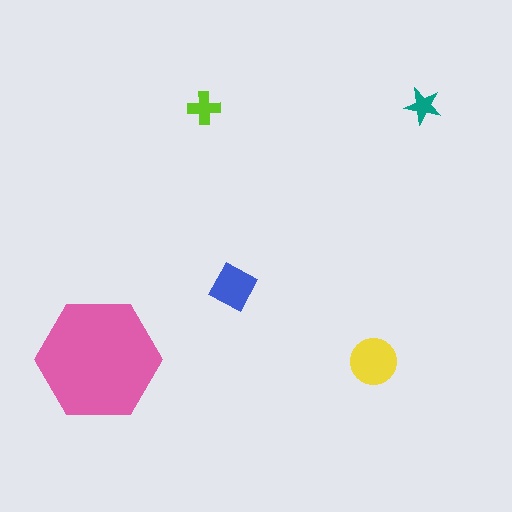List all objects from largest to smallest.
The pink hexagon, the yellow circle, the blue diamond, the lime cross, the teal star.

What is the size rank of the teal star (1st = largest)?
5th.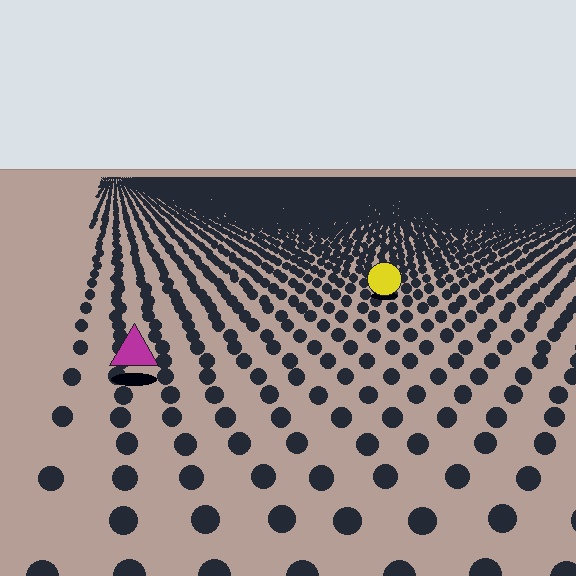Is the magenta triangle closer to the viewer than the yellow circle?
Yes. The magenta triangle is closer — you can tell from the texture gradient: the ground texture is coarser near it.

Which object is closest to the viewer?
The magenta triangle is closest. The texture marks near it are larger and more spread out.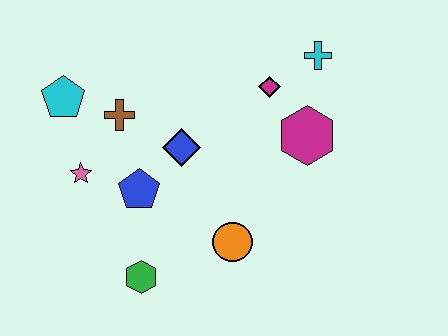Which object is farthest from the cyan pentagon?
The cyan cross is farthest from the cyan pentagon.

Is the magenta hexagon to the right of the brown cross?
Yes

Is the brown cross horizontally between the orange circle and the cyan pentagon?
Yes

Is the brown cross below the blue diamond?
No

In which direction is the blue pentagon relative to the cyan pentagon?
The blue pentagon is below the cyan pentagon.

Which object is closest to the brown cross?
The cyan pentagon is closest to the brown cross.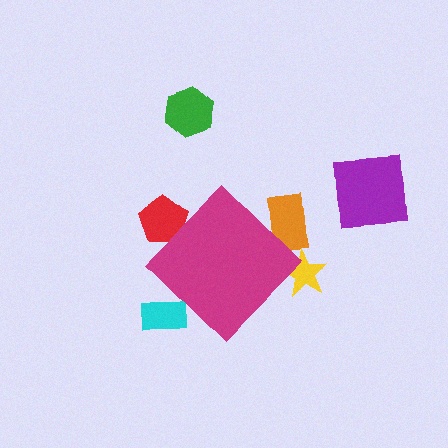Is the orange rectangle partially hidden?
Yes, the orange rectangle is partially hidden behind the magenta diamond.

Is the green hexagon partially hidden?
No, the green hexagon is fully visible.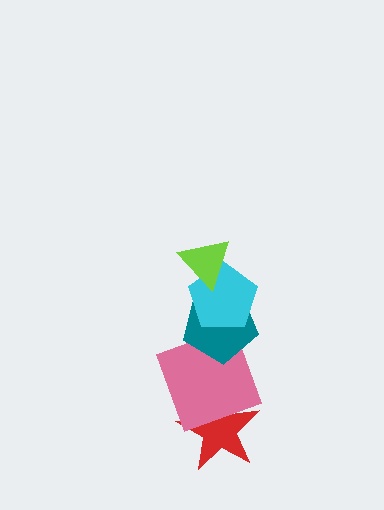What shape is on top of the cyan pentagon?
The lime triangle is on top of the cyan pentagon.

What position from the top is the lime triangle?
The lime triangle is 1st from the top.